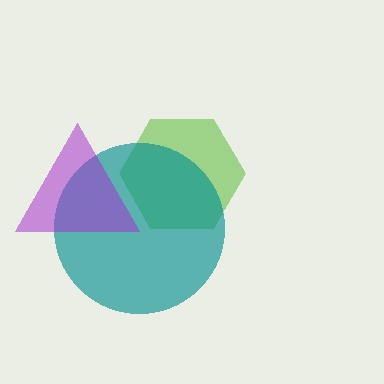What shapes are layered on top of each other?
The layered shapes are: a lime hexagon, a teal circle, a purple triangle.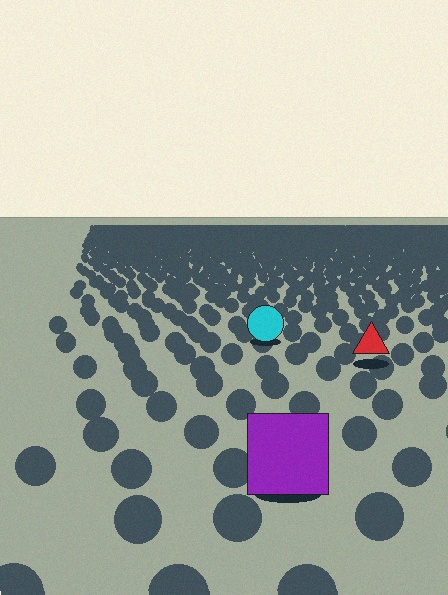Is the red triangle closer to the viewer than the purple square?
No. The purple square is closer — you can tell from the texture gradient: the ground texture is coarser near it.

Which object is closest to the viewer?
The purple square is closest. The texture marks near it are larger and more spread out.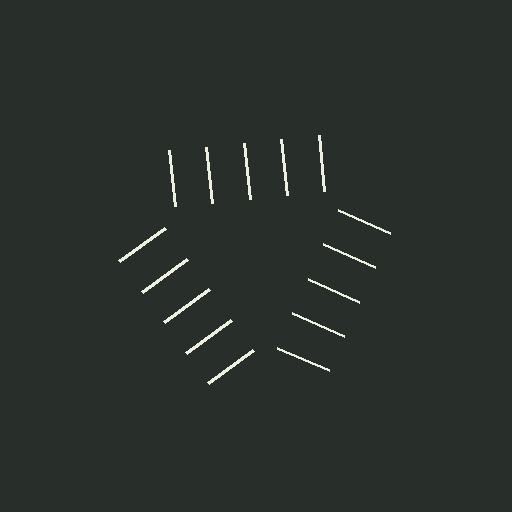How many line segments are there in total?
15 — 5 along each of the 3 edges.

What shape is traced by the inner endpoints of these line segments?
An illusory triangle — the line segments terminate on its edges but no continuous stroke is drawn.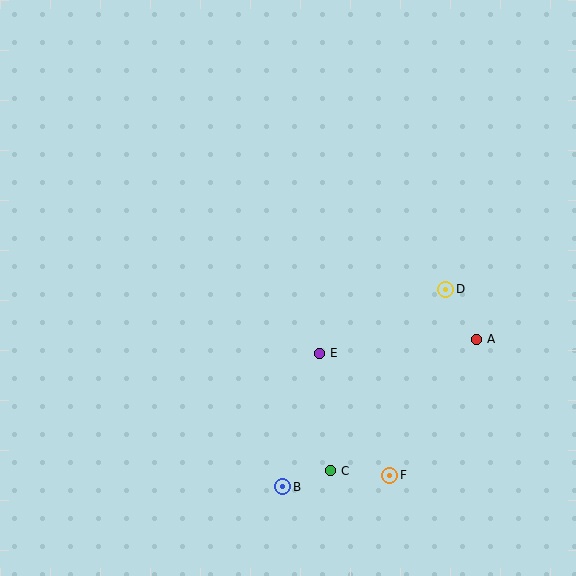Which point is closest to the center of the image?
Point E at (320, 353) is closest to the center.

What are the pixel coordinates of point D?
Point D is at (446, 289).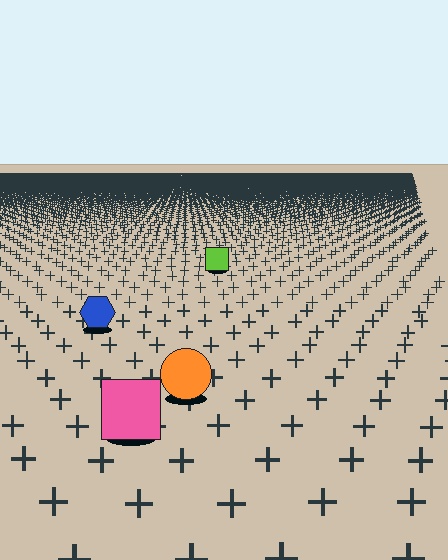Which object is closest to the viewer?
The pink square is closest. The texture marks near it are larger and more spread out.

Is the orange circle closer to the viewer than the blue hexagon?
Yes. The orange circle is closer — you can tell from the texture gradient: the ground texture is coarser near it.